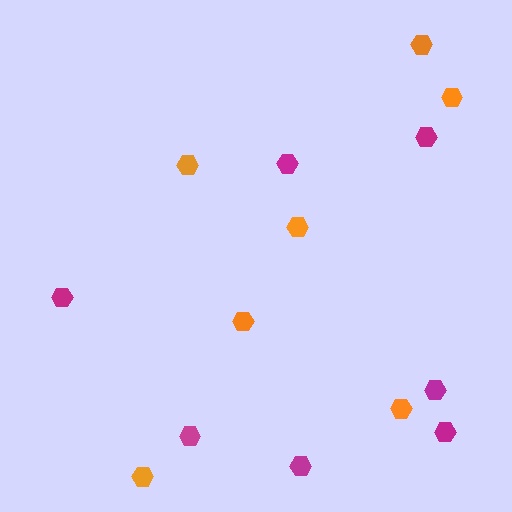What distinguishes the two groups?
There are 2 groups: one group of magenta hexagons (7) and one group of orange hexagons (7).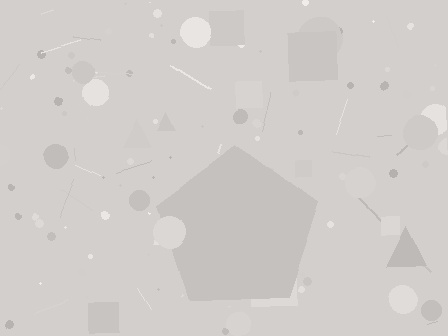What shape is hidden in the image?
A pentagon is hidden in the image.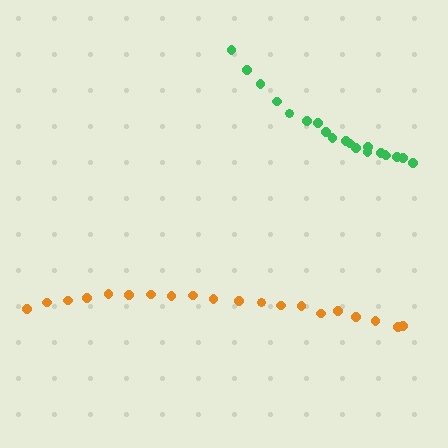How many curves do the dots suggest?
There are 2 distinct paths.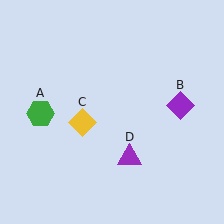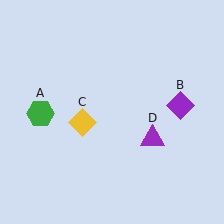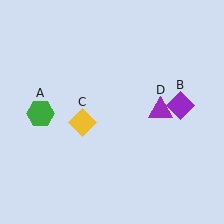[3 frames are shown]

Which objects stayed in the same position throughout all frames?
Green hexagon (object A) and purple diamond (object B) and yellow diamond (object C) remained stationary.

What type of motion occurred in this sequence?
The purple triangle (object D) rotated counterclockwise around the center of the scene.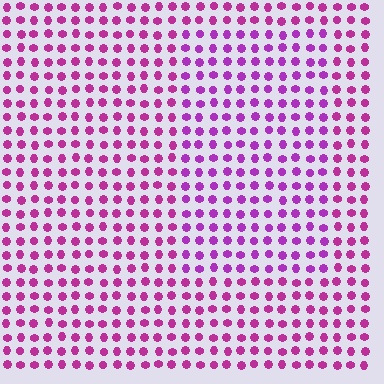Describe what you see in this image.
The image is filled with small magenta elements in a uniform arrangement. A rectangle-shaped region is visible where the elements are tinted to a slightly different hue, forming a subtle color boundary.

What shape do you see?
I see a rectangle.